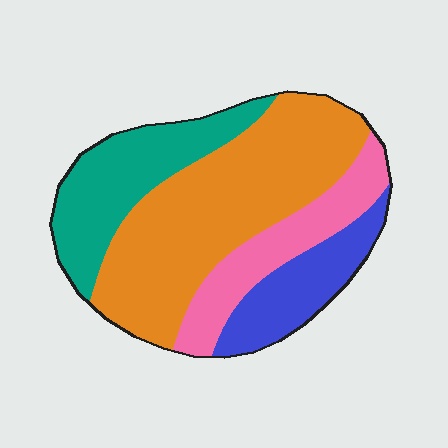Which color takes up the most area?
Orange, at roughly 45%.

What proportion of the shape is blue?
Blue covers around 15% of the shape.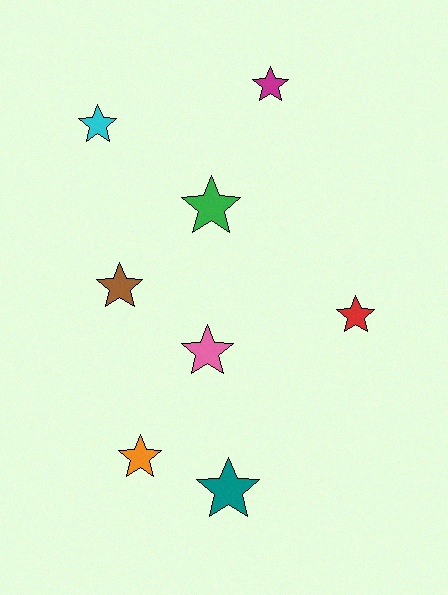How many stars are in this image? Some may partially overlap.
There are 8 stars.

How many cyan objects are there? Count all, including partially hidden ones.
There is 1 cyan object.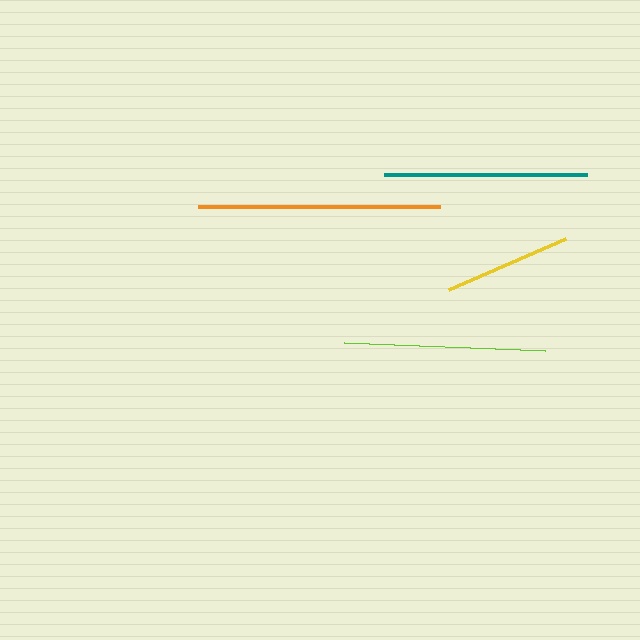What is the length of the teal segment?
The teal segment is approximately 203 pixels long.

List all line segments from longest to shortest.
From longest to shortest: orange, teal, lime, yellow.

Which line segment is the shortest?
The yellow line is the shortest at approximately 128 pixels.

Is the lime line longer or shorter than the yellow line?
The lime line is longer than the yellow line.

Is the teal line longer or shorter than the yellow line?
The teal line is longer than the yellow line.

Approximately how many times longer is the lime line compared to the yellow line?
The lime line is approximately 1.6 times the length of the yellow line.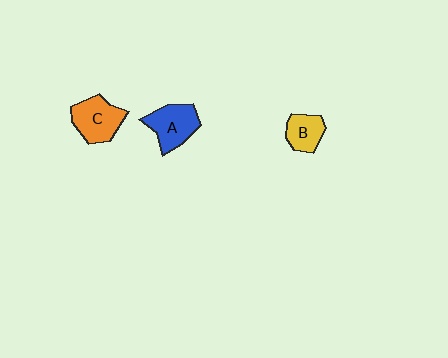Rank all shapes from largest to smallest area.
From largest to smallest: C (orange), A (blue), B (yellow).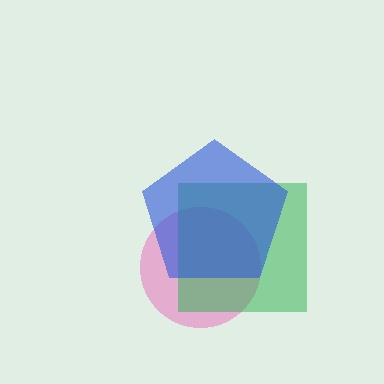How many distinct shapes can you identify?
There are 3 distinct shapes: a pink circle, a green square, a blue pentagon.